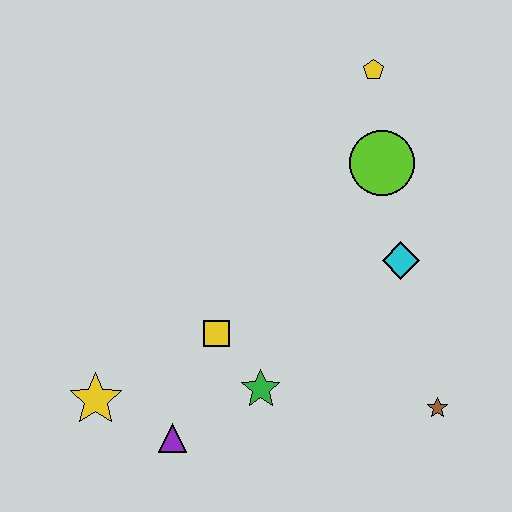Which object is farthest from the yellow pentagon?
The yellow star is farthest from the yellow pentagon.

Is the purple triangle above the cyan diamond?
No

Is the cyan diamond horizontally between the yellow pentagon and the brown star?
Yes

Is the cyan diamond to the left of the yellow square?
No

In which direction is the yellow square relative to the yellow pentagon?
The yellow square is below the yellow pentagon.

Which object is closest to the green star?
The yellow square is closest to the green star.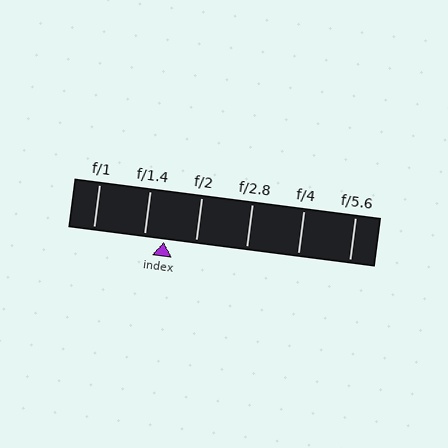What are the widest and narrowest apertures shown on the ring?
The widest aperture shown is f/1 and the narrowest is f/5.6.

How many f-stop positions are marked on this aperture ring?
There are 6 f-stop positions marked.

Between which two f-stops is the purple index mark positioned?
The index mark is between f/1.4 and f/2.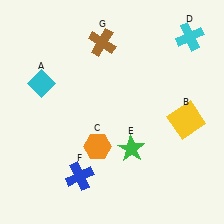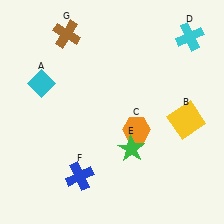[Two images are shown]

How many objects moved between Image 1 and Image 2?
2 objects moved between the two images.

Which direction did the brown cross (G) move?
The brown cross (G) moved left.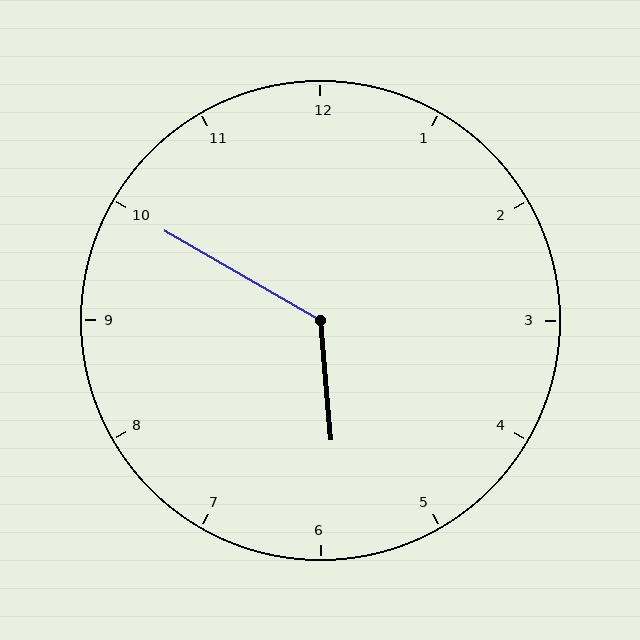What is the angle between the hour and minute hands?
Approximately 125 degrees.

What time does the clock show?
5:50.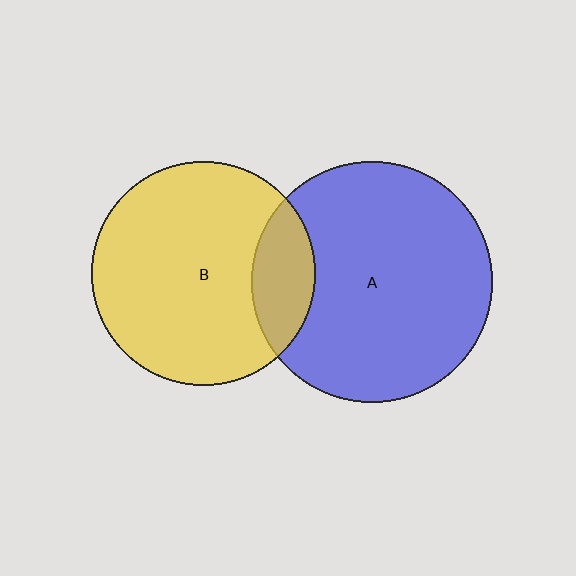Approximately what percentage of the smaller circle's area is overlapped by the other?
Approximately 20%.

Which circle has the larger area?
Circle A (blue).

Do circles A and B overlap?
Yes.